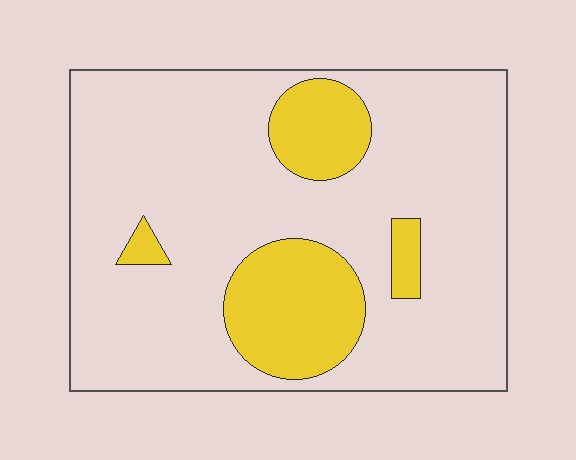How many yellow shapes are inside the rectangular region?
4.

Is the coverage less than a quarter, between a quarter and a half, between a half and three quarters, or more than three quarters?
Less than a quarter.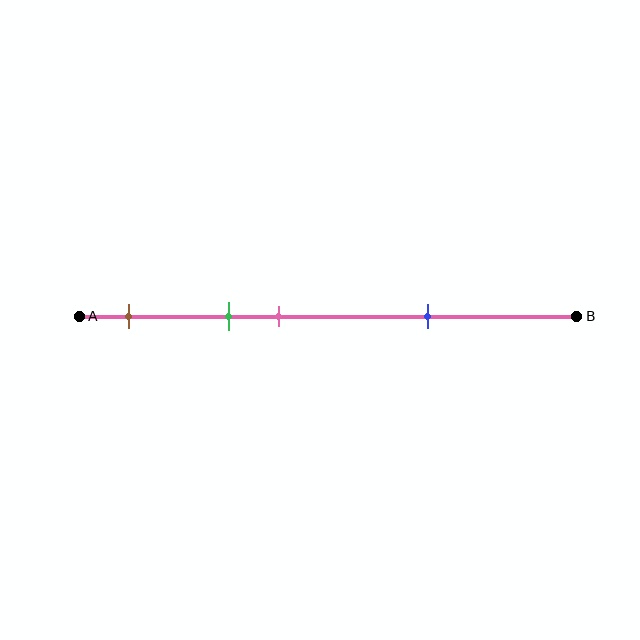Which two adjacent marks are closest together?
The green and pink marks are the closest adjacent pair.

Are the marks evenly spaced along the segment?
No, the marks are not evenly spaced.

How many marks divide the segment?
There are 4 marks dividing the segment.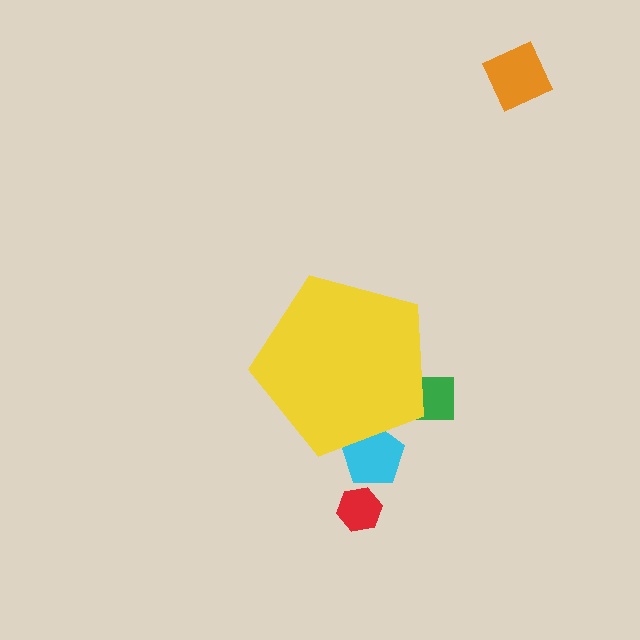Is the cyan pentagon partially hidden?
Yes, the cyan pentagon is partially hidden behind the yellow pentagon.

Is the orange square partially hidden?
No, the orange square is fully visible.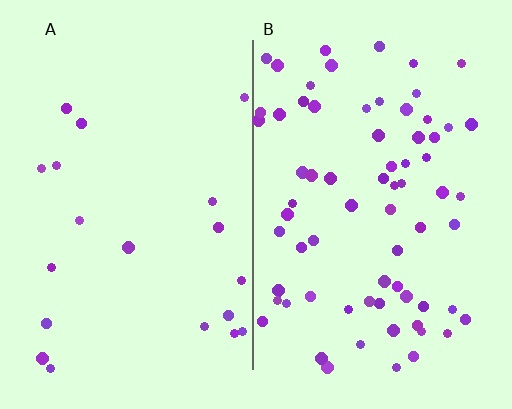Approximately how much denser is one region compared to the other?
Approximately 3.6× — region B over region A.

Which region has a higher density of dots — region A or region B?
B (the right).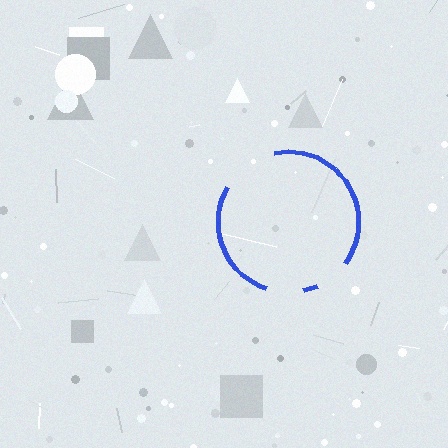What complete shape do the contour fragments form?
The contour fragments form a circle.